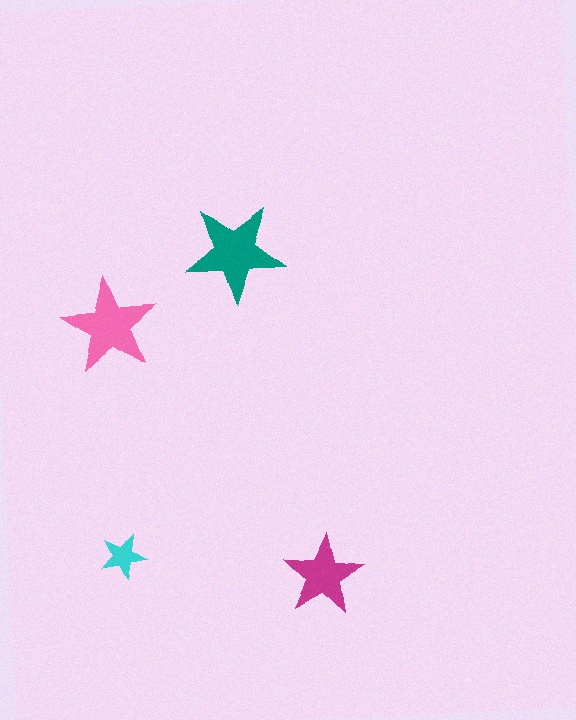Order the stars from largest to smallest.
the teal one, the pink one, the magenta one, the cyan one.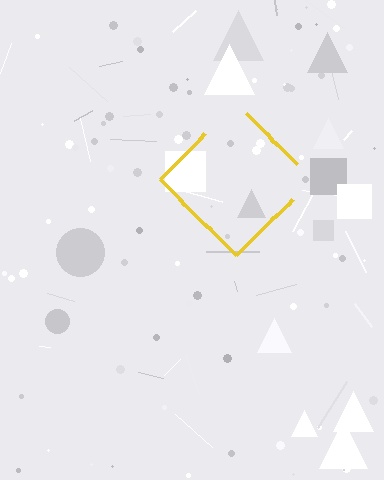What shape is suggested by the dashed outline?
The dashed outline suggests a diamond.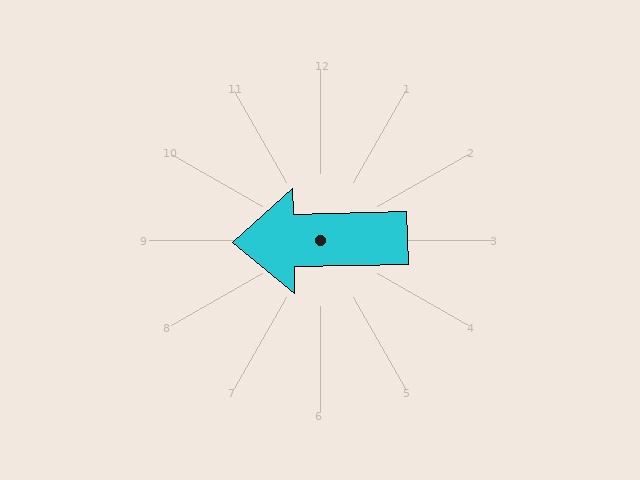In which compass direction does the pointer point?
West.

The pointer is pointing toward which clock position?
Roughly 9 o'clock.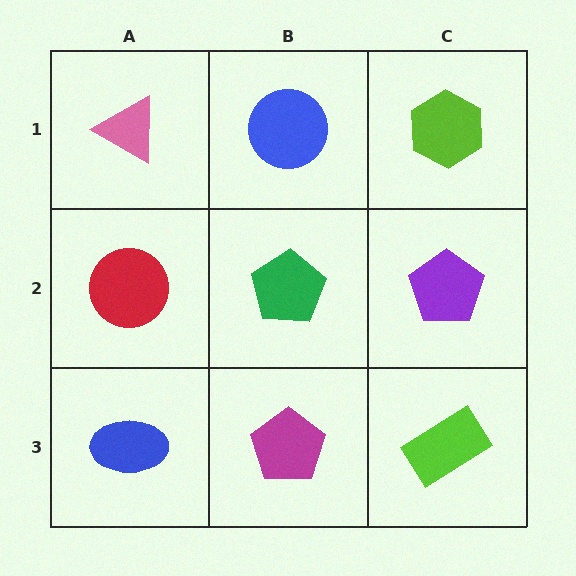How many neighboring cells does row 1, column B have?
3.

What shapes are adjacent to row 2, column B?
A blue circle (row 1, column B), a magenta pentagon (row 3, column B), a red circle (row 2, column A), a purple pentagon (row 2, column C).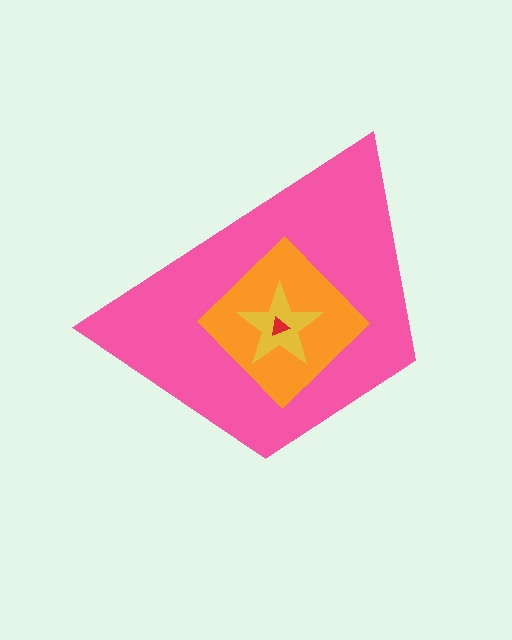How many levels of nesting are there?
4.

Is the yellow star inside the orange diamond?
Yes.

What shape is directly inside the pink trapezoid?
The orange diamond.